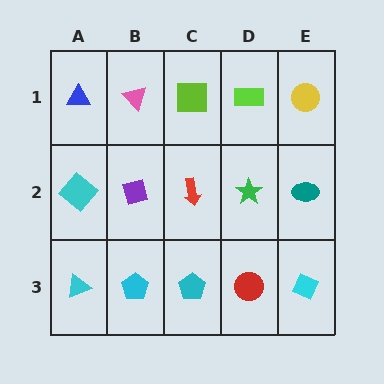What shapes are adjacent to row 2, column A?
A blue triangle (row 1, column A), a cyan triangle (row 3, column A), a purple square (row 2, column B).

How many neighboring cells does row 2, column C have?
4.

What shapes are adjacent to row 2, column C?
A lime square (row 1, column C), a cyan pentagon (row 3, column C), a purple square (row 2, column B), a green star (row 2, column D).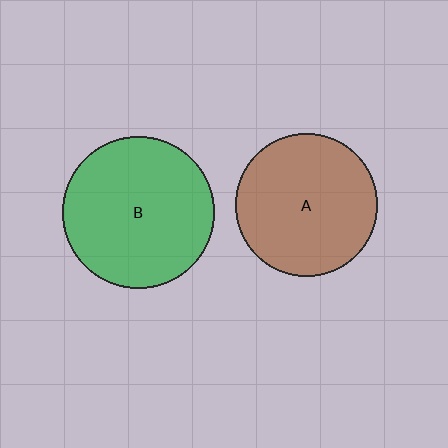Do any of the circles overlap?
No, none of the circles overlap.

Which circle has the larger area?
Circle B (green).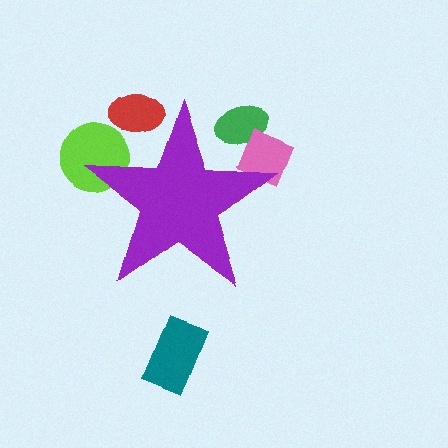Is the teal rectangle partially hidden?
No, the teal rectangle is fully visible.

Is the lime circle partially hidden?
Yes, the lime circle is partially hidden behind the purple star.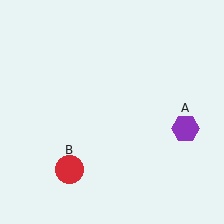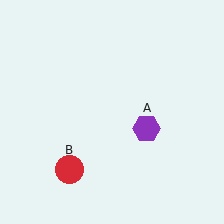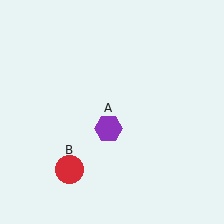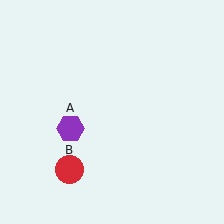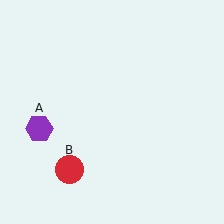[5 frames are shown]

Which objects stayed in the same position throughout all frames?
Red circle (object B) remained stationary.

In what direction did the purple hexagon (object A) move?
The purple hexagon (object A) moved left.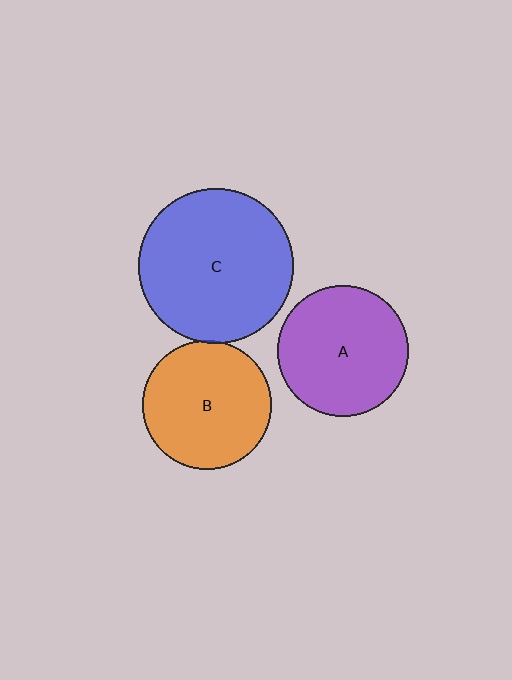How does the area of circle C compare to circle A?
Approximately 1.4 times.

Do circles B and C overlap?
Yes.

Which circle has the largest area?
Circle C (blue).